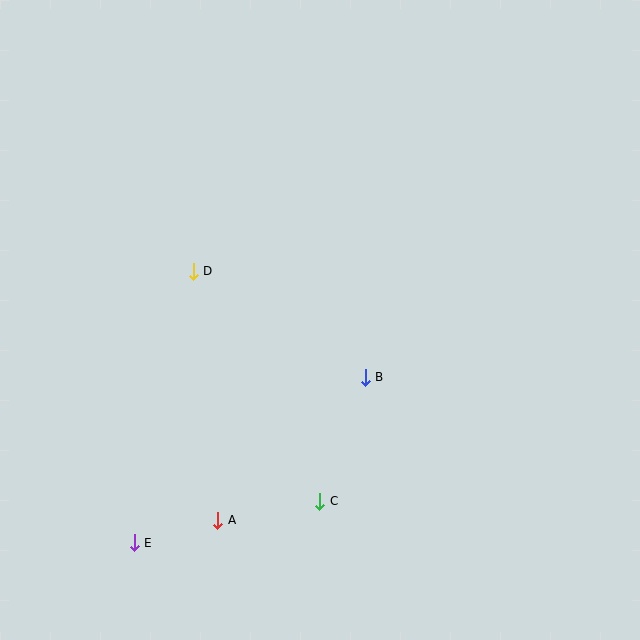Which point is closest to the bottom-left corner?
Point E is closest to the bottom-left corner.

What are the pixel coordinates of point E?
Point E is at (134, 543).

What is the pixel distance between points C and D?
The distance between C and D is 263 pixels.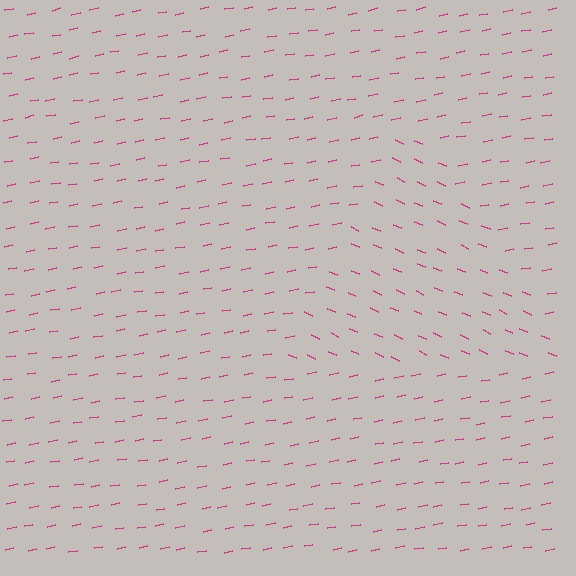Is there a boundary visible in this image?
Yes, there is a texture boundary formed by a change in line orientation.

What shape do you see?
I see a triangle.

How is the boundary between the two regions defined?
The boundary is defined purely by a change in line orientation (approximately 35 degrees difference). All lines are the same color and thickness.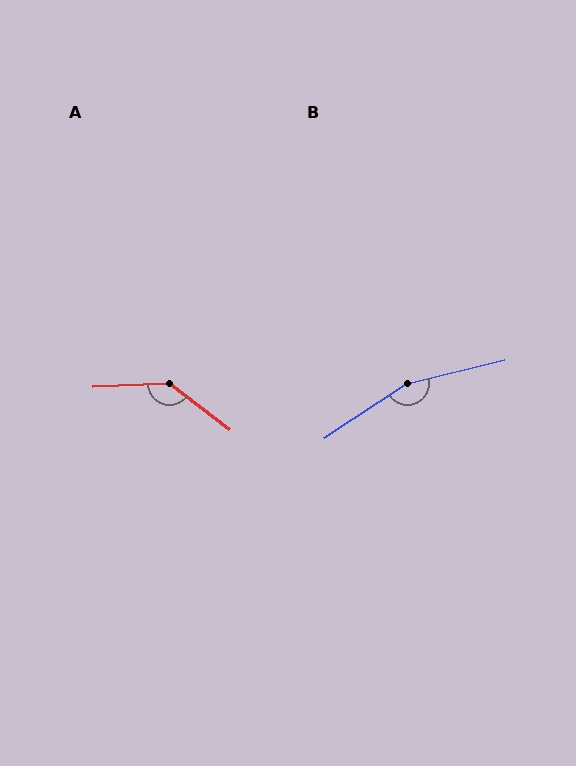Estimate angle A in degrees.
Approximately 140 degrees.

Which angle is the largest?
B, at approximately 160 degrees.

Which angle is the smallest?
A, at approximately 140 degrees.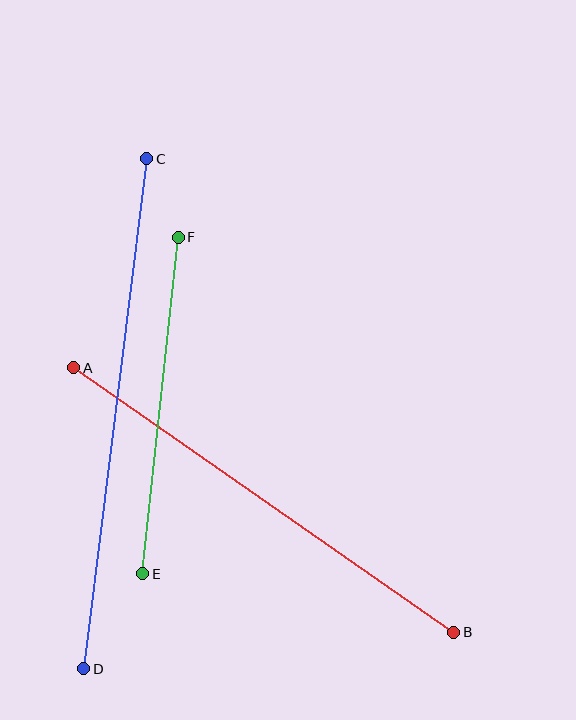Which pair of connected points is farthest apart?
Points C and D are farthest apart.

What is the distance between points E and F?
The distance is approximately 338 pixels.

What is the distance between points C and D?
The distance is approximately 514 pixels.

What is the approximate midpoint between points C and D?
The midpoint is at approximately (115, 414) pixels.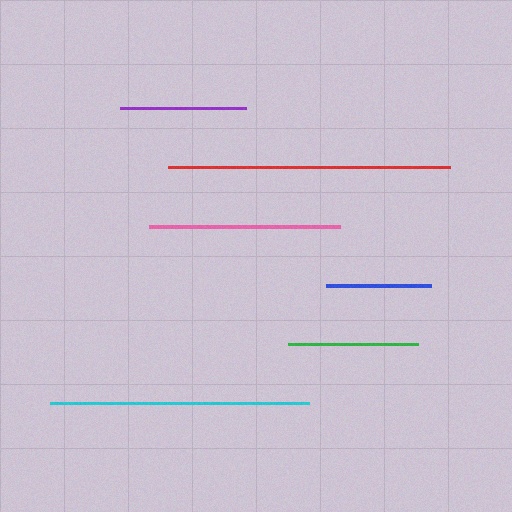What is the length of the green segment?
The green segment is approximately 130 pixels long.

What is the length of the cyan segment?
The cyan segment is approximately 259 pixels long.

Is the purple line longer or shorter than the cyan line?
The cyan line is longer than the purple line.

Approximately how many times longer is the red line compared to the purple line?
The red line is approximately 2.2 times the length of the purple line.